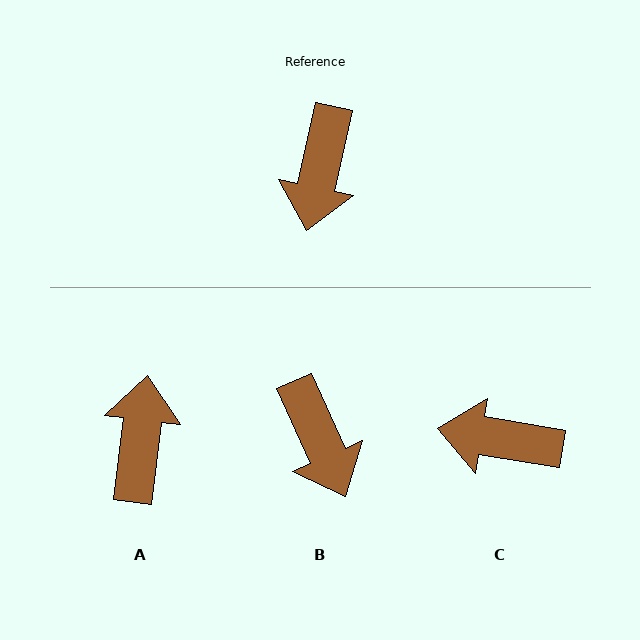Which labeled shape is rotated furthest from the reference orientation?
A, about 174 degrees away.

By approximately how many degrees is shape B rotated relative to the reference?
Approximately 36 degrees counter-clockwise.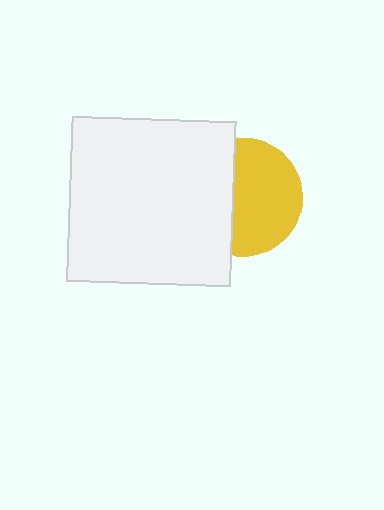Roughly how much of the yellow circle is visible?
About half of it is visible (roughly 60%).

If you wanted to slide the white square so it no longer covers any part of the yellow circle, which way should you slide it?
Slide it left — that is the most direct way to separate the two shapes.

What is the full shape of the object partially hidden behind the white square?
The partially hidden object is a yellow circle.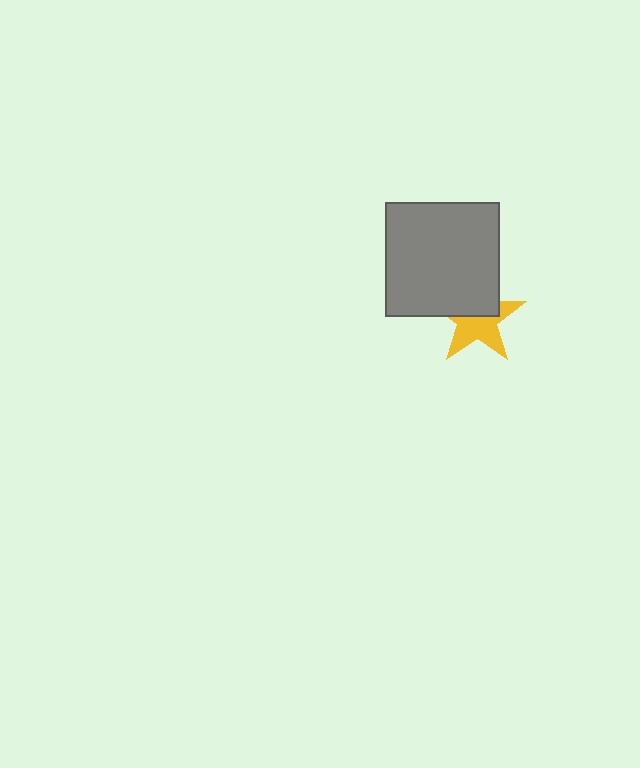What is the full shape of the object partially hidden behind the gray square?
The partially hidden object is a yellow star.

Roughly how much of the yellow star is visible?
About half of it is visible (roughly 54%).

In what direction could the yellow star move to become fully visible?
The yellow star could move down. That would shift it out from behind the gray square entirely.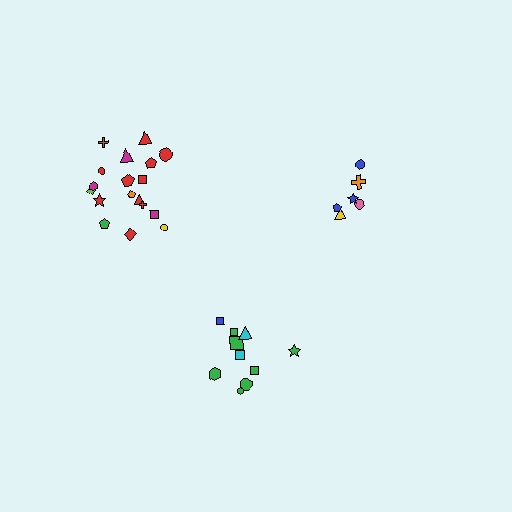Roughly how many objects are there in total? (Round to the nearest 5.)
Roughly 35 objects in total.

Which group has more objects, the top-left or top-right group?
The top-left group.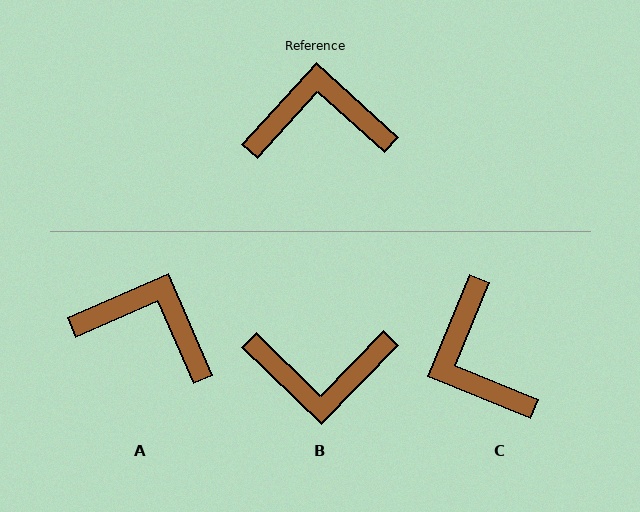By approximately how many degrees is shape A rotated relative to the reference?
Approximately 24 degrees clockwise.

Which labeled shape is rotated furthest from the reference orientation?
B, about 178 degrees away.